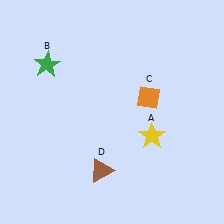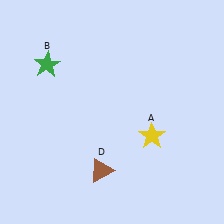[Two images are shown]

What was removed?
The orange diamond (C) was removed in Image 2.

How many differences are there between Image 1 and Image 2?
There is 1 difference between the two images.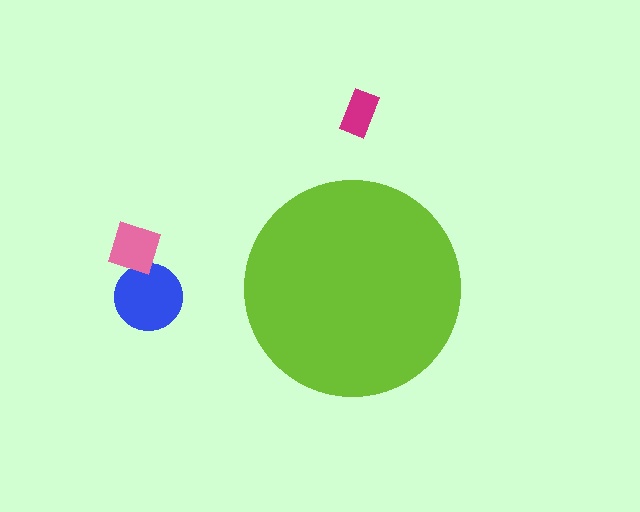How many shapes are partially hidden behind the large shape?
0 shapes are partially hidden.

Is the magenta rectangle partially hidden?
No, the magenta rectangle is fully visible.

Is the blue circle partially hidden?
No, the blue circle is fully visible.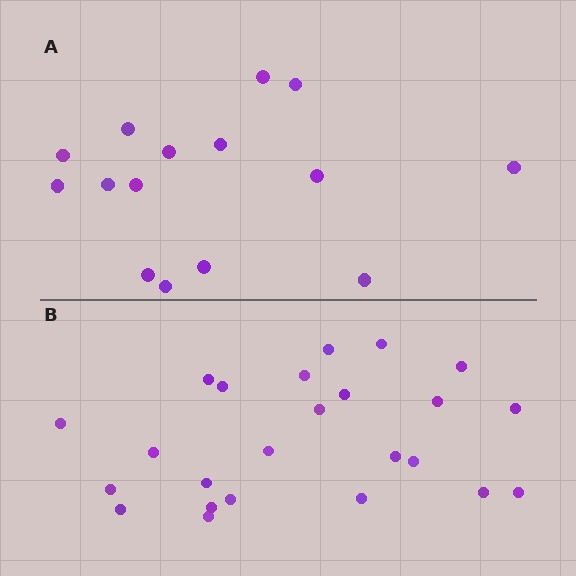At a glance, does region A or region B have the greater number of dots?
Region B (the bottom region) has more dots.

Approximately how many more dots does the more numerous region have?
Region B has roughly 8 or so more dots than region A.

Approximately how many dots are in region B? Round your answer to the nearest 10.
About 20 dots. (The exact count is 24, which rounds to 20.)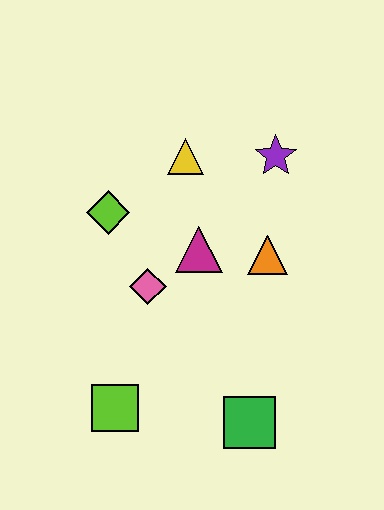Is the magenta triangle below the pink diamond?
No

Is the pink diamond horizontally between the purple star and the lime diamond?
Yes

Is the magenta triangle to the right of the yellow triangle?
Yes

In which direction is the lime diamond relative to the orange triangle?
The lime diamond is to the left of the orange triangle.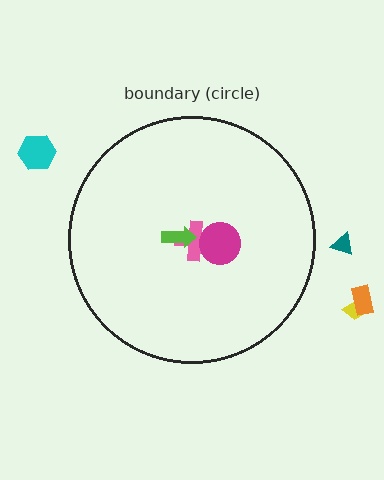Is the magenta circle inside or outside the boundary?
Inside.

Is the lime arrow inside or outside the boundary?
Inside.